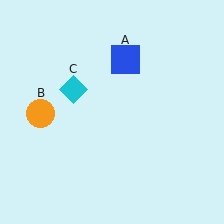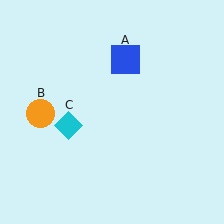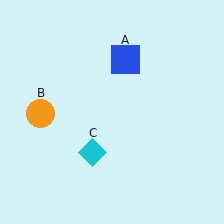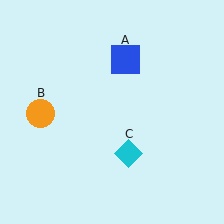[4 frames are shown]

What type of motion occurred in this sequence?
The cyan diamond (object C) rotated counterclockwise around the center of the scene.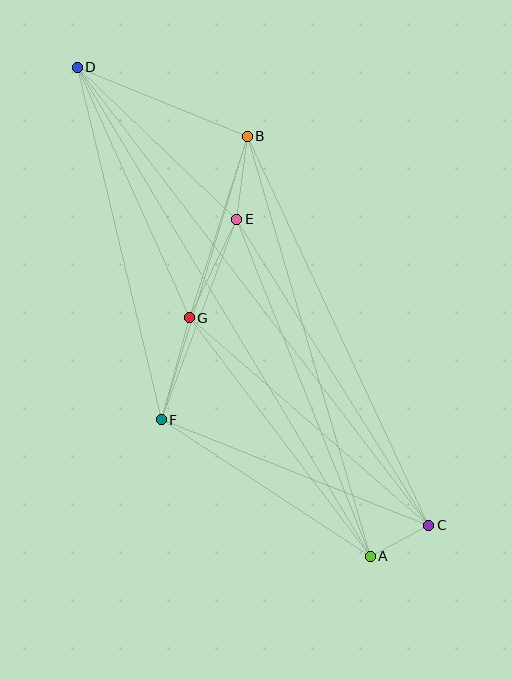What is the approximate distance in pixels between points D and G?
The distance between D and G is approximately 275 pixels.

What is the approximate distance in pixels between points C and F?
The distance between C and F is approximately 287 pixels.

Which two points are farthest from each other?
Points C and D are farthest from each other.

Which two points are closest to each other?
Points A and C are closest to each other.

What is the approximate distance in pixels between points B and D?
The distance between B and D is approximately 183 pixels.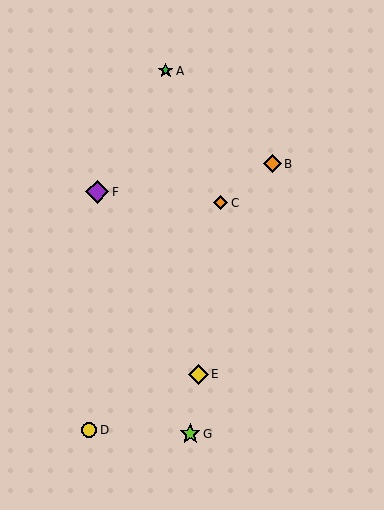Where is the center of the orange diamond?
The center of the orange diamond is at (273, 164).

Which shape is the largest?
The purple diamond (labeled F) is the largest.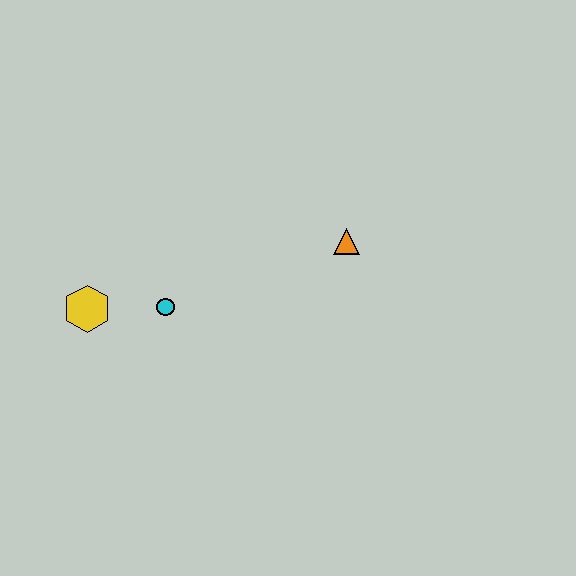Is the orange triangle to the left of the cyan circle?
No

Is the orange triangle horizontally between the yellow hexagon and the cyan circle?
No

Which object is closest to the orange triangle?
The cyan circle is closest to the orange triangle.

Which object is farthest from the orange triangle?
The yellow hexagon is farthest from the orange triangle.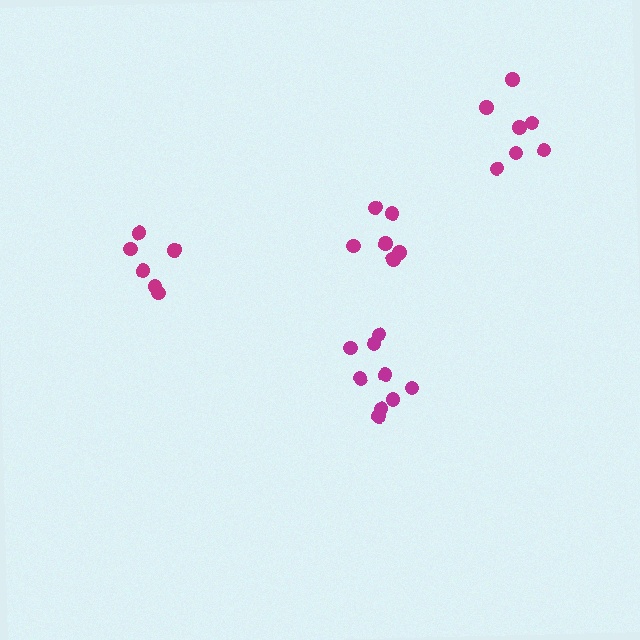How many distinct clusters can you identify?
There are 4 distinct clusters.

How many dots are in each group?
Group 1: 9 dots, Group 2: 6 dots, Group 3: 6 dots, Group 4: 7 dots (28 total).